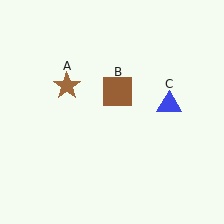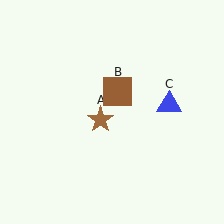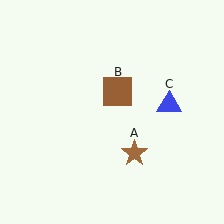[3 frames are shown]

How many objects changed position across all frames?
1 object changed position: brown star (object A).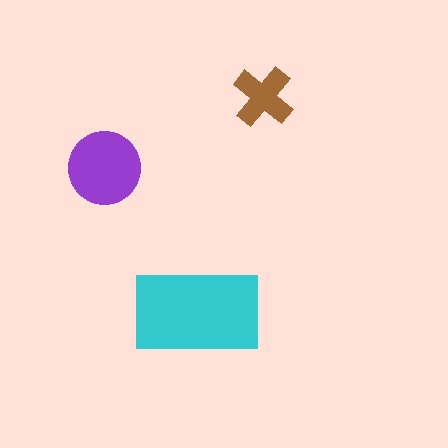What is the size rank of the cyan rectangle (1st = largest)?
1st.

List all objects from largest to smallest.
The cyan rectangle, the purple circle, the brown cross.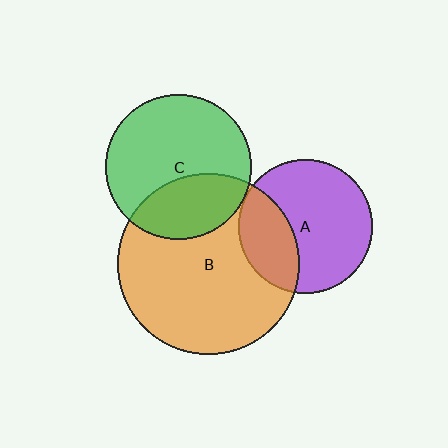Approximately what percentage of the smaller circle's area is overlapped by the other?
Approximately 35%.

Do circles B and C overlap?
Yes.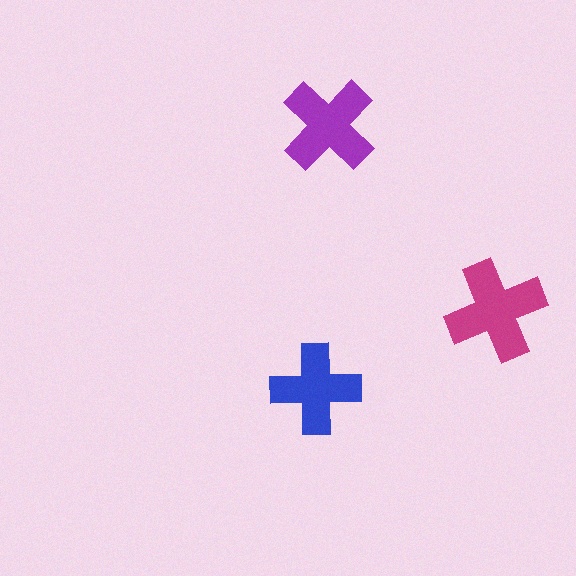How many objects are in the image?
There are 3 objects in the image.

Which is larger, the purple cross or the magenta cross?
The magenta one.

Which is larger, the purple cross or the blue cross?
The purple one.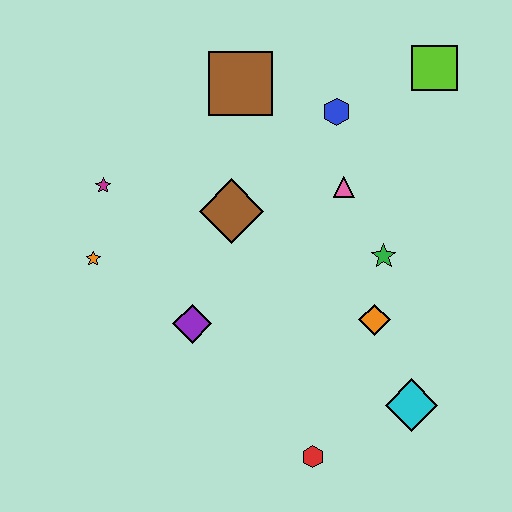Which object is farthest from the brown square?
The red hexagon is farthest from the brown square.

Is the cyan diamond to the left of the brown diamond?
No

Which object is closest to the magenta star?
The orange star is closest to the magenta star.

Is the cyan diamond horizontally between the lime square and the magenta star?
Yes